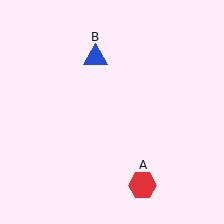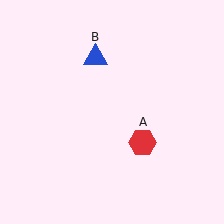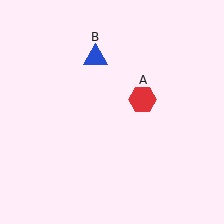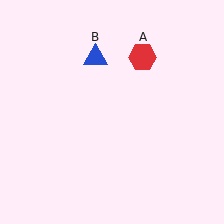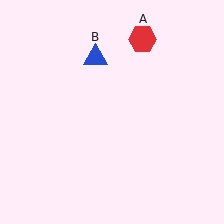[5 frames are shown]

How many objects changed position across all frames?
1 object changed position: red hexagon (object A).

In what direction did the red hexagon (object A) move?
The red hexagon (object A) moved up.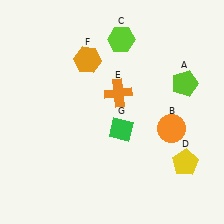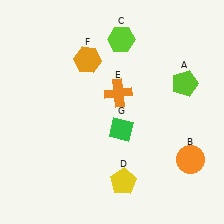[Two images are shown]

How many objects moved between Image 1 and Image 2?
2 objects moved between the two images.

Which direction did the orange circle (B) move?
The orange circle (B) moved down.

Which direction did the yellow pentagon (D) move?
The yellow pentagon (D) moved left.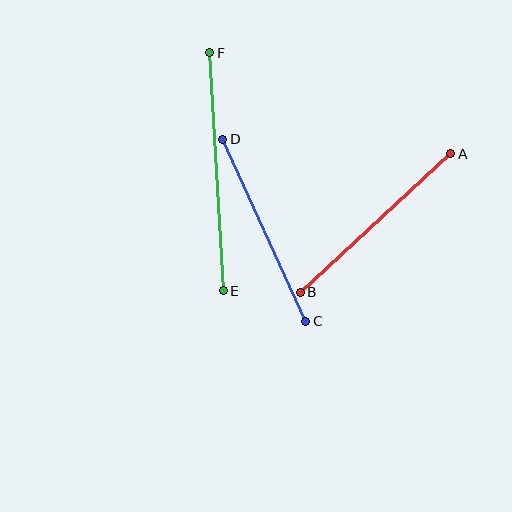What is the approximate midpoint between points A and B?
The midpoint is at approximately (375, 223) pixels.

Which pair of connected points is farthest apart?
Points E and F are farthest apart.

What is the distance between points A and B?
The distance is approximately 205 pixels.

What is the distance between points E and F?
The distance is approximately 238 pixels.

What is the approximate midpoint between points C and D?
The midpoint is at approximately (264, 230) pixels.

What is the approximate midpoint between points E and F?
The midpoint is at approximately (216, 172) pixels.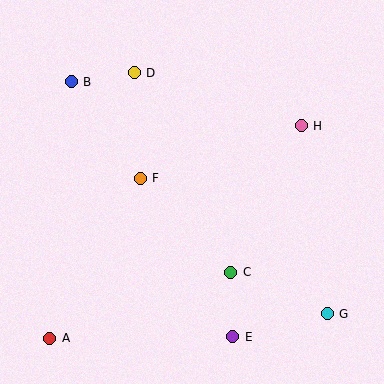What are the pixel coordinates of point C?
Point C is at (231, 272).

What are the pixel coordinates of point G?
Point G is at (327, 314).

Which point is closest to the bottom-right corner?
Point G is closest to the bottom-right corner.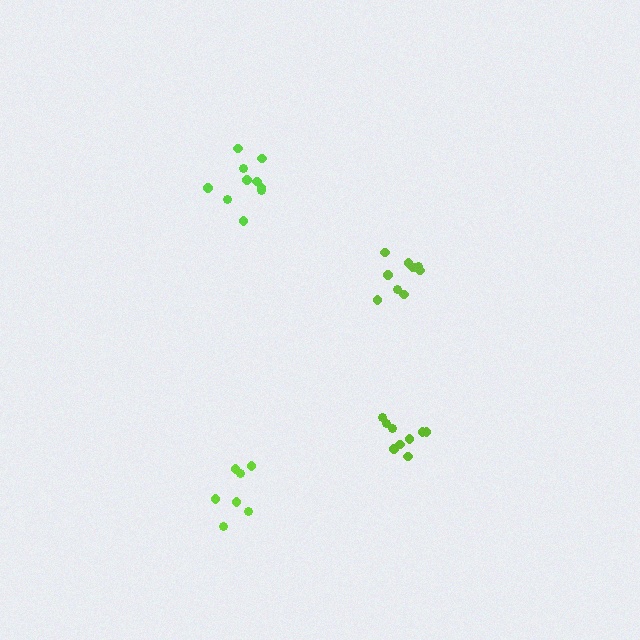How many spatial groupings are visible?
There are 4 spatial groupings.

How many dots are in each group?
Group 1: 7 dots, Group 2: 9 dots, Group 3: 9 dots, Group 4: 10 dots (35 total).